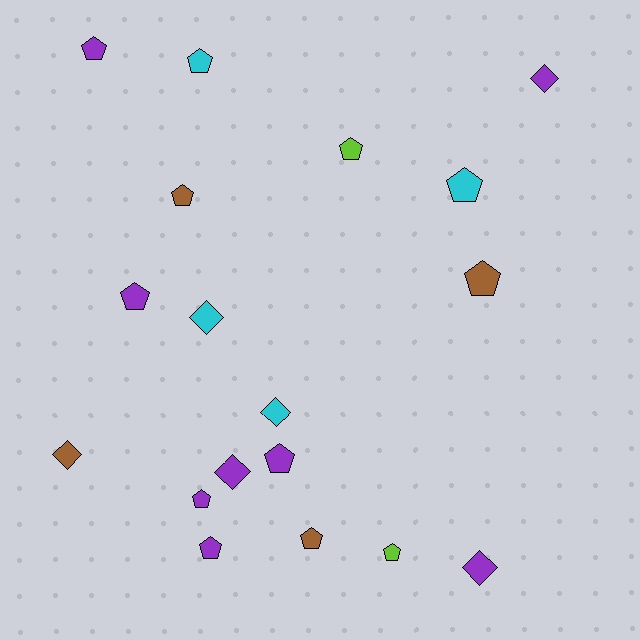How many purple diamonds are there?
There are 3 purple diamonds.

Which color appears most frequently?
Purple, with 8 objects.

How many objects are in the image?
There are 18 objects.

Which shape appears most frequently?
Pentagon, with 12 objects.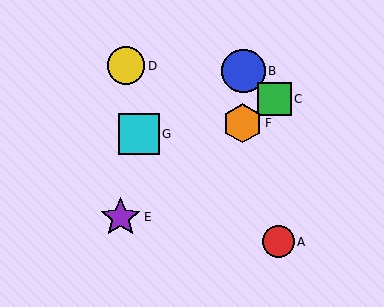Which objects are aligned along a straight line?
Objects C, E, F are aligned along a straight line.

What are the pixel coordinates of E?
Object E is at (121, 217).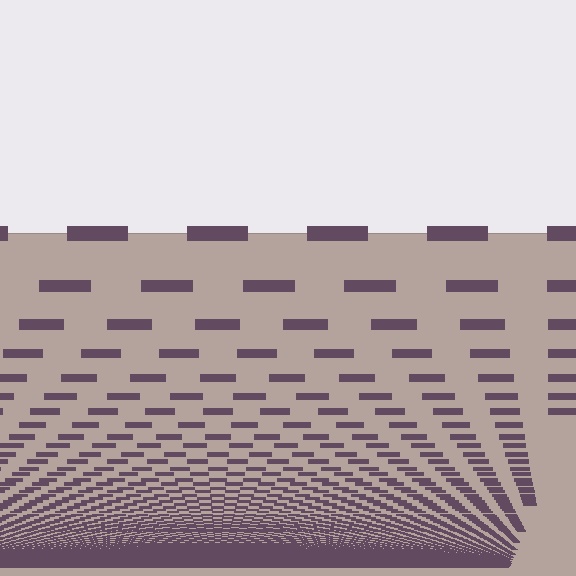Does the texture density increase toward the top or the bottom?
Density increases toward the bottom.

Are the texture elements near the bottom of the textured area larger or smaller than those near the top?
Smaller. The gradient is inverted — elements near the bottom are smaller and denser.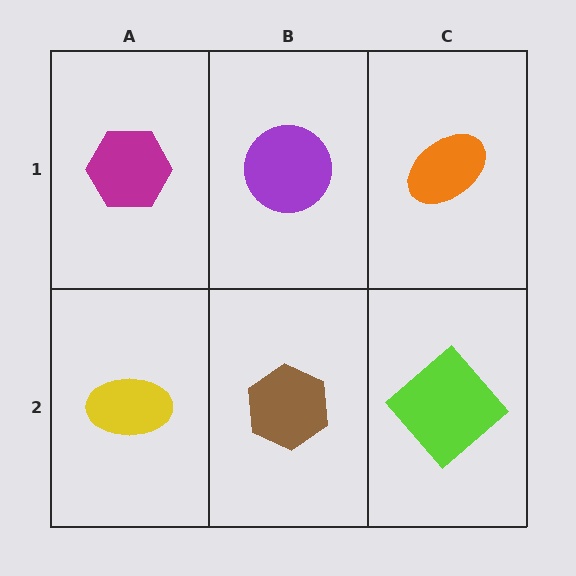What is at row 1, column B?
A purple circle.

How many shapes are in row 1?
3 shapes.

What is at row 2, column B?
A brown hexagon.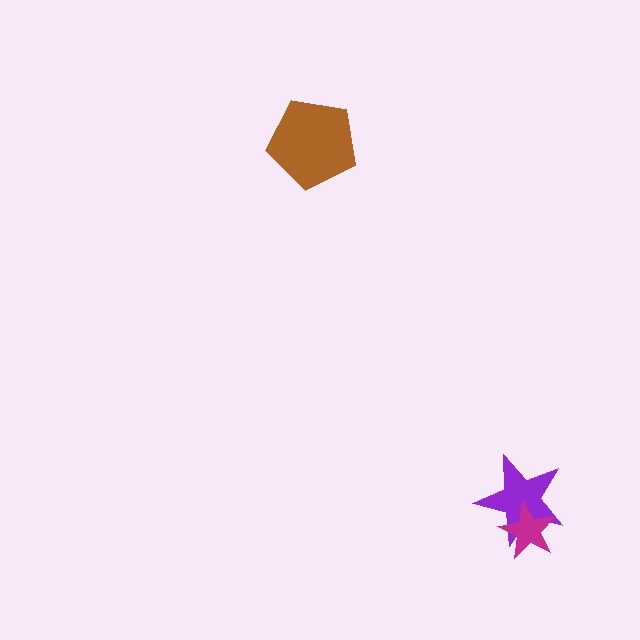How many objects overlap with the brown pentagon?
0 objects overlap with the brown pentagon.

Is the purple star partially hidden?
Yes, it is partially covered by another shape.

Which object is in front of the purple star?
The magenta star is in front of the purple star.